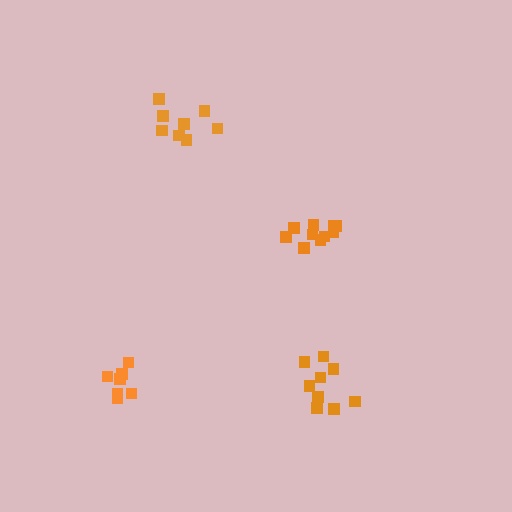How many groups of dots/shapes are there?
There are 4 groups.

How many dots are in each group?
Group 1: 8 dots, Group 2: 7 dots, Group 3: 9 dots, Group 4: 10 dots (34 total).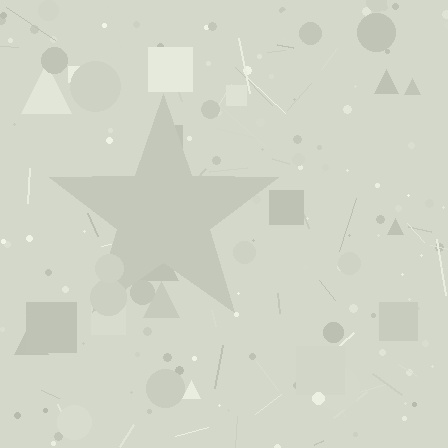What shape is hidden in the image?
A star is hidden in the image.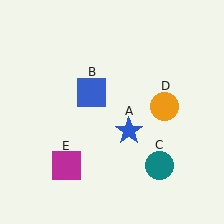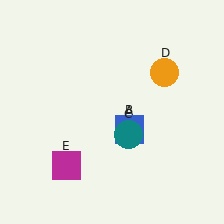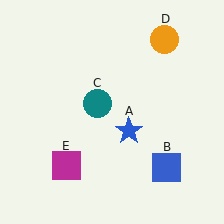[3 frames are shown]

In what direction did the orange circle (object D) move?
The orange circle (object D) moved up.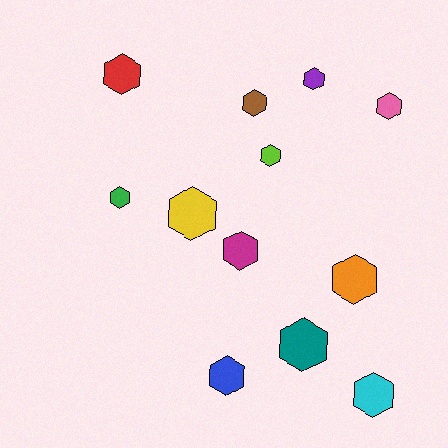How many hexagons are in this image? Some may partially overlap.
There are 12 hexagons.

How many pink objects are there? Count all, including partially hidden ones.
There is 1 pink object.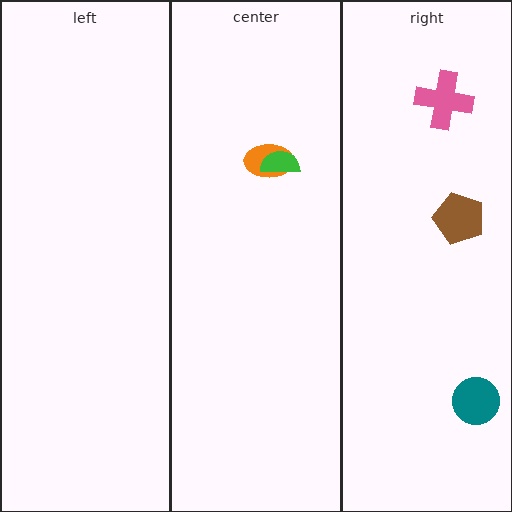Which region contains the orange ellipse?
The center region.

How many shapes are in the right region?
3.